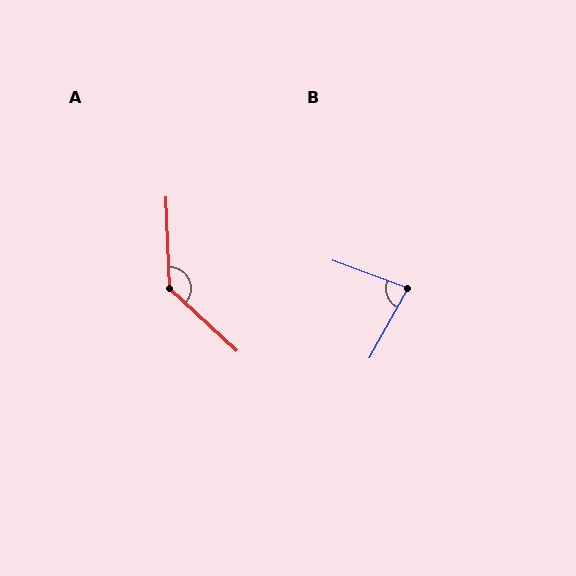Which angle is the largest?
A, at approximately 135 degrees.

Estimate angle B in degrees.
Approximately 81 degrees.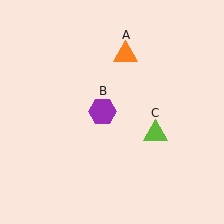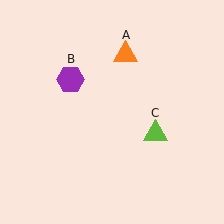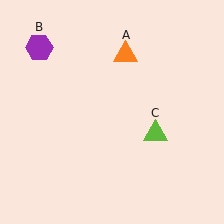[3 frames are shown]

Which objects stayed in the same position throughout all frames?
Orange triangle (object A) and lime triangle (object C) remained stationary.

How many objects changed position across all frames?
1 object changed position: purple hexagon (object B).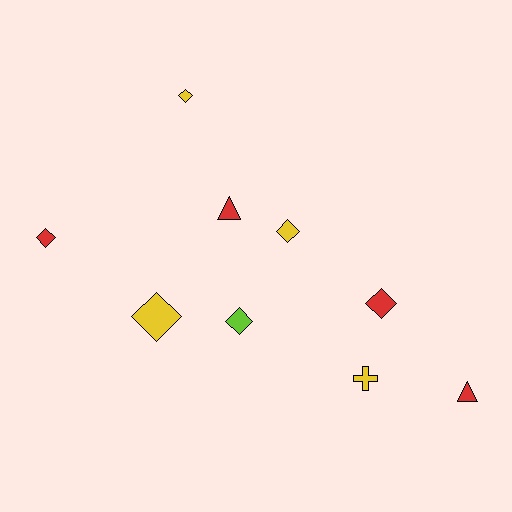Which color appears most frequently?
Red, with 4 objects.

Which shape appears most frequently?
Diamond, with 6 objects.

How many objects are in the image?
There are 9 objects.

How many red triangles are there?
There are 2 red triangles.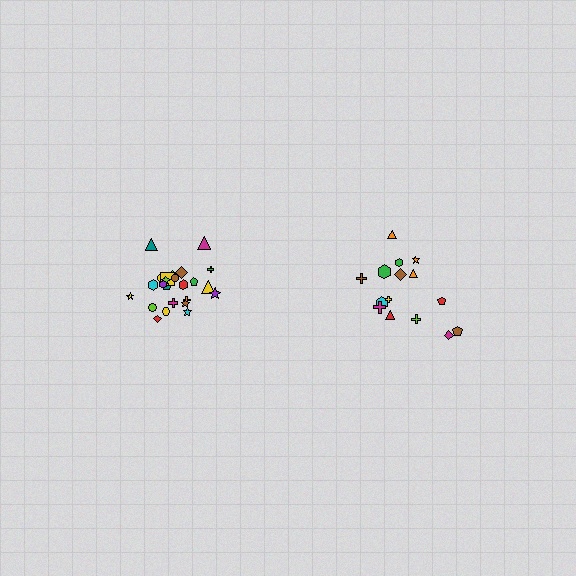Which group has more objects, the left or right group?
The left group.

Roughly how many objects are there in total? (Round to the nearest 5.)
Roughly 40 objects in total.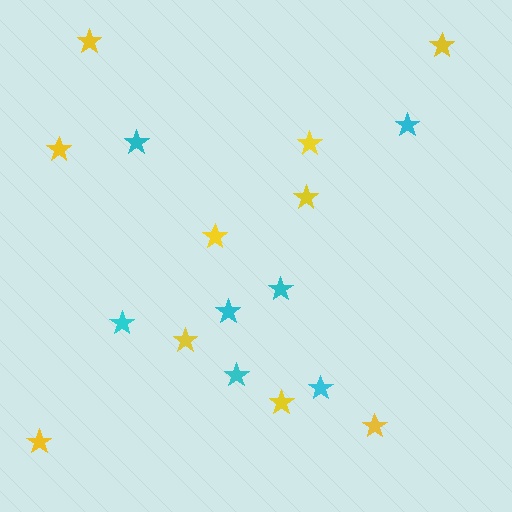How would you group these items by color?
There are 2 groups: one group of yellow stars (10) and one group of cyan stars (7).